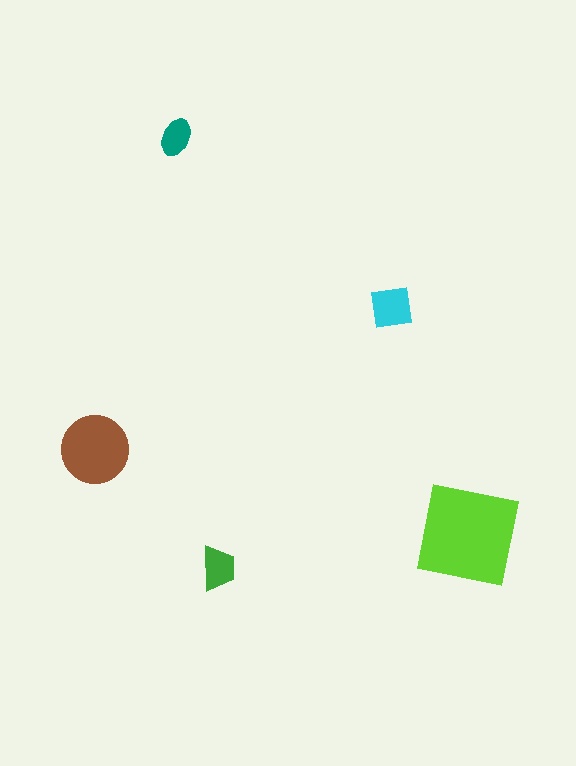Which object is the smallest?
The teal ellipse.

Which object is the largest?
The lime square.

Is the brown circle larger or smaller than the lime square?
Smaller.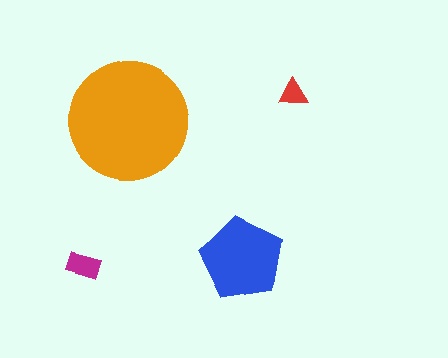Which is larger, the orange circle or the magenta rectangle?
The orange circle.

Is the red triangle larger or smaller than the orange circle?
Smaller.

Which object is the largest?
The orange circle.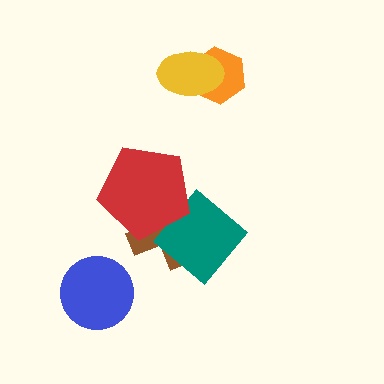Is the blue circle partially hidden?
No, no other shape covers it.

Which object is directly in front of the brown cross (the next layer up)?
The teal diamond is directly in front of the brown cross.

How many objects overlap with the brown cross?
2 objects overlap with the brown cross.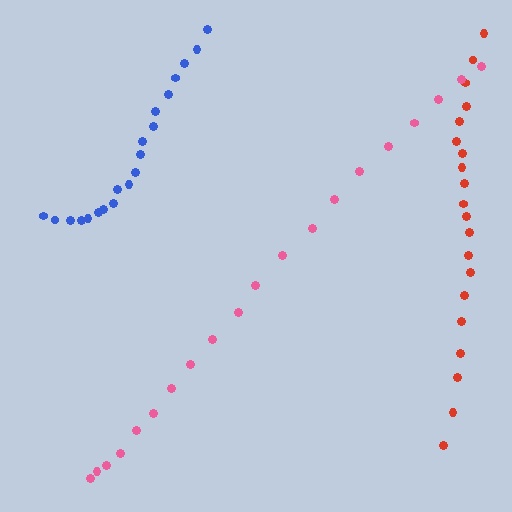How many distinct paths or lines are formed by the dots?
There are 3 distinct paths.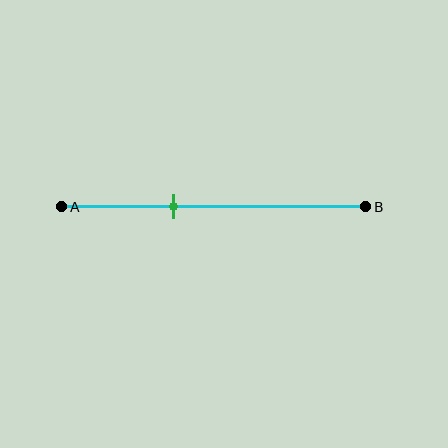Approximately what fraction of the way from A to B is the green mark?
The green mark is approximately 35% of the way from A to B.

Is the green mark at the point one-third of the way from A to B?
No, the mark is at about 35% from A, not at the 33% one-third point.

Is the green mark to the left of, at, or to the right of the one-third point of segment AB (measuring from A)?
The green mark is to the right of the one-third point of segment AB.